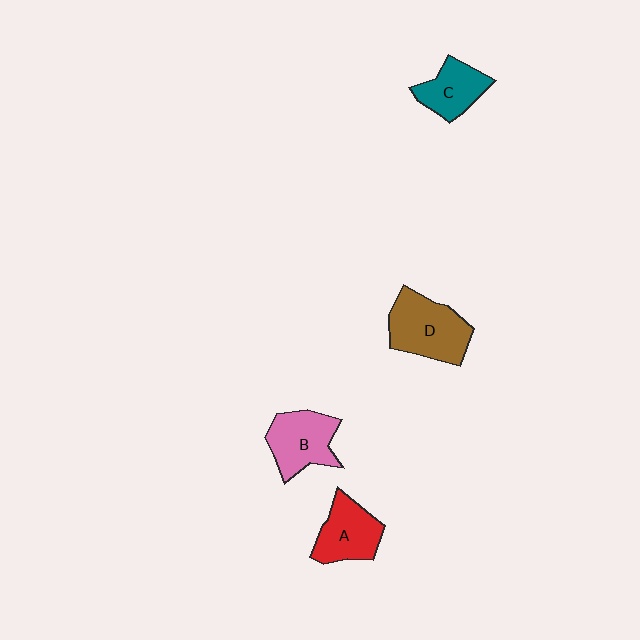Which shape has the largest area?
Shape D (brown).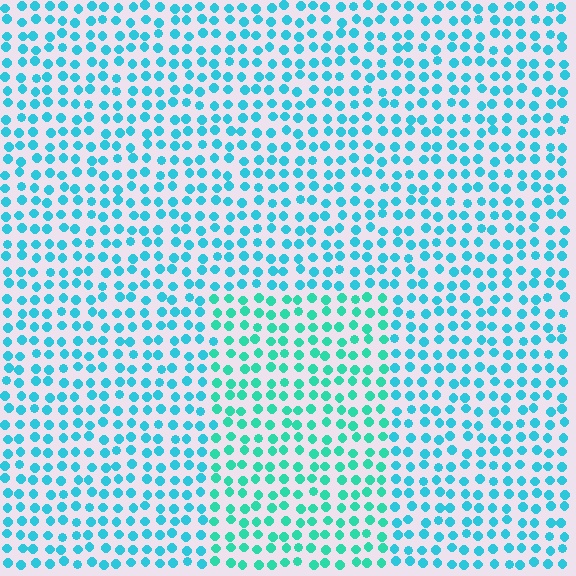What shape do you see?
I see a rectangle.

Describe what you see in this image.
The image is filled with small cyan elements in a uniform arrangement. A rectangle-shaped region is visible where the elements are tinted to a slightly different hue, forming a subtle color boundary.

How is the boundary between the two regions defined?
The boundary is defined purely by a slight shift in hue (about 24 degrees). Spacing, size, and orientation are identical on both sides.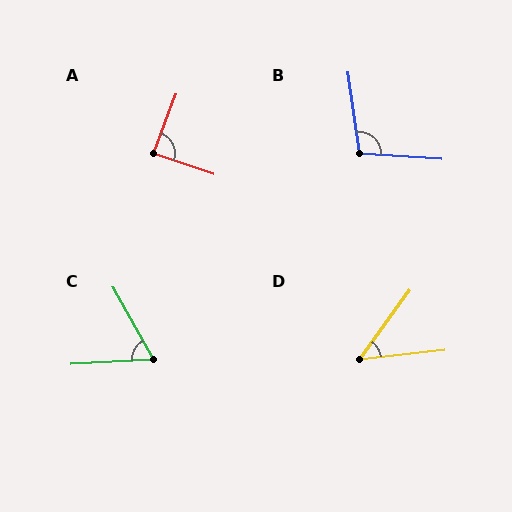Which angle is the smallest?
D, at approximately 48 degrees.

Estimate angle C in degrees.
Approximately 64 degrees.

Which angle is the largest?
B, at approximately 102 degrees.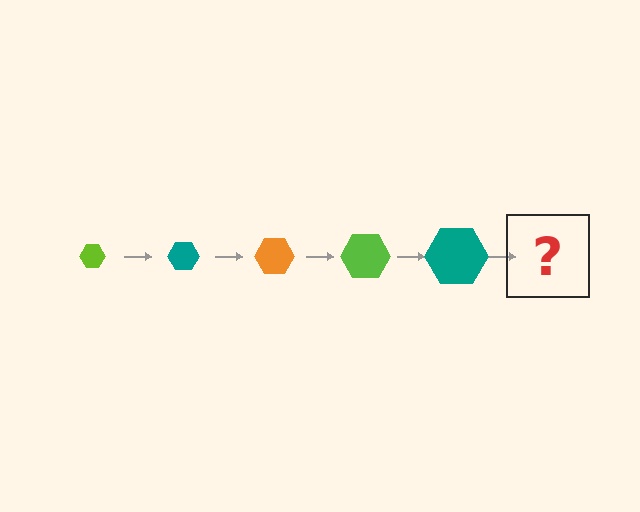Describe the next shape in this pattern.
It should be an orange hexagon, larger than the previous one.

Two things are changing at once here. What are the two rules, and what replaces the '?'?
The two rules are that the hexagon grows larger each step and the color cycles through lime, teal, and orange. The '?' should be an orange hexagon, larger than the previous one.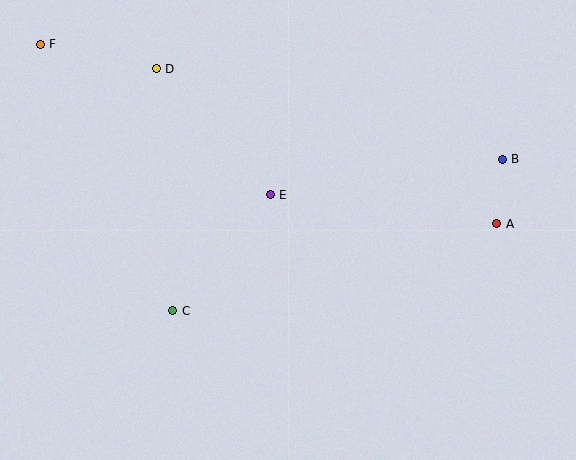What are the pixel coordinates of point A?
Point A is at (497, 224).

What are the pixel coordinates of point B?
Point B is at (502, 159).